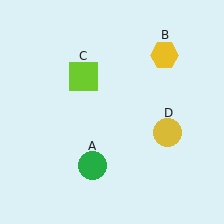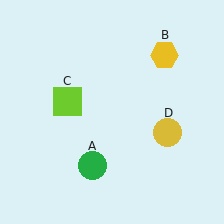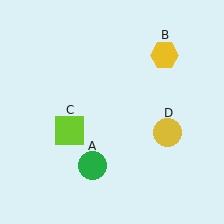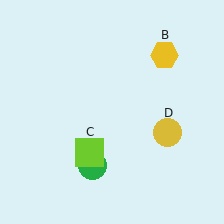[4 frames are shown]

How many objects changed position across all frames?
1 object changed position: lime square (object C).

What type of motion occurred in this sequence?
The lime square (object C) rotated counterclockwise around the center of the scene.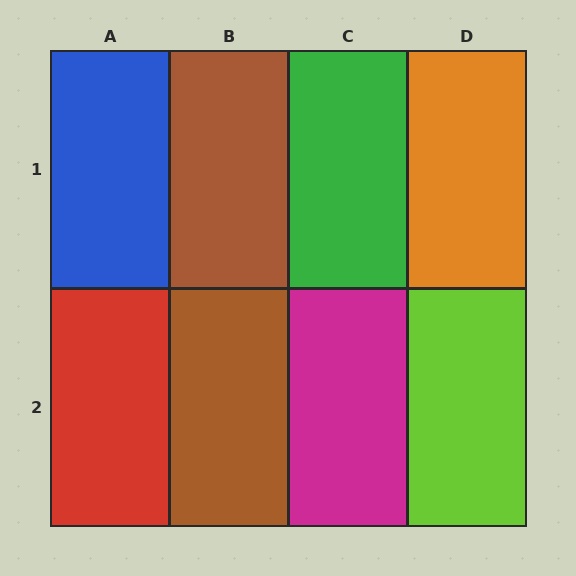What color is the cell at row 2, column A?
Red.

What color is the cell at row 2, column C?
Magenta.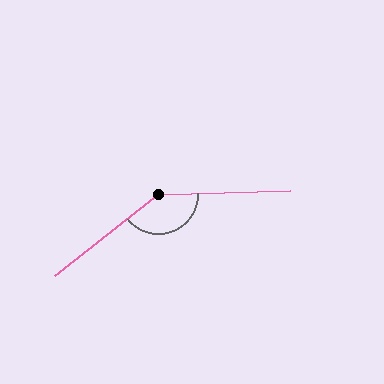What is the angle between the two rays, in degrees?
Approximately 144 degrees.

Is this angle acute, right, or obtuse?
It is obtuse.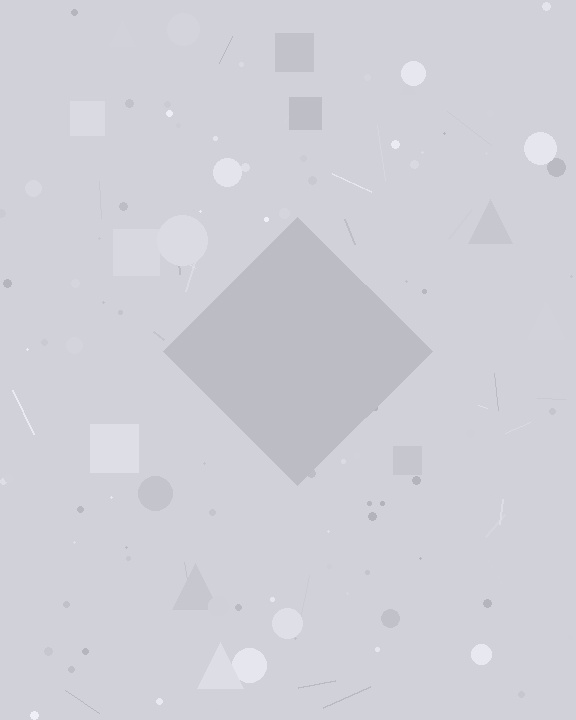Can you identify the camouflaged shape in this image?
The camouflaged shape is a diamond.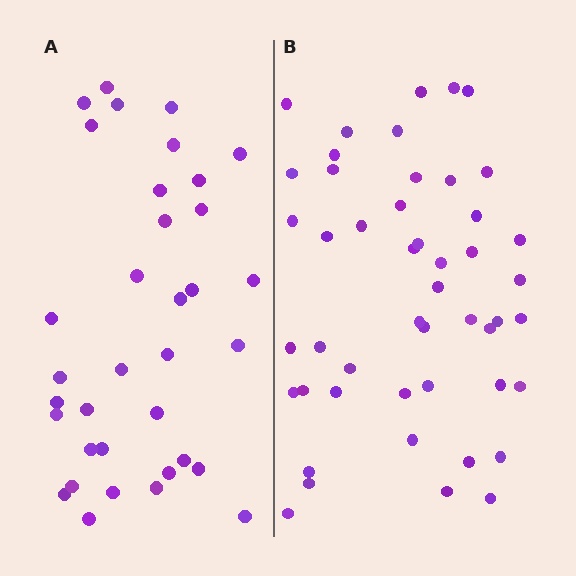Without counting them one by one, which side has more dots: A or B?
Region B (the right region) has more dots.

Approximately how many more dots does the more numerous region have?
Region B has approximately 15 more dots than region A.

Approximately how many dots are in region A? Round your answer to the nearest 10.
About 40 dots. (The exact count is 35, which rounds to 40.)